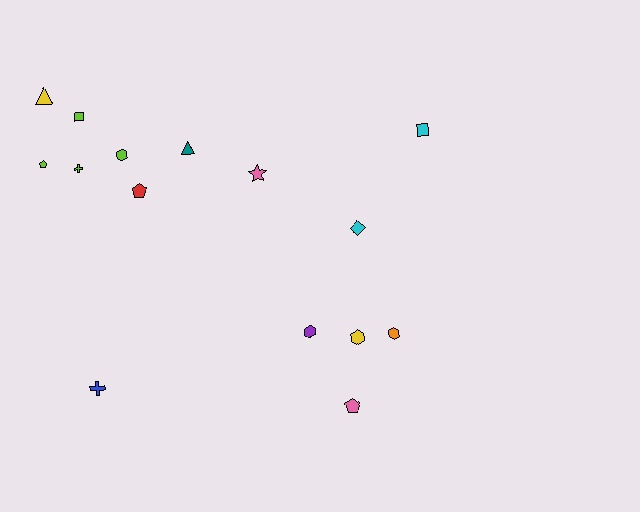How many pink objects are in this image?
There are 2 pink objects.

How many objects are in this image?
There are 15 objects.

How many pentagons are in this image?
There are 3 pentagons.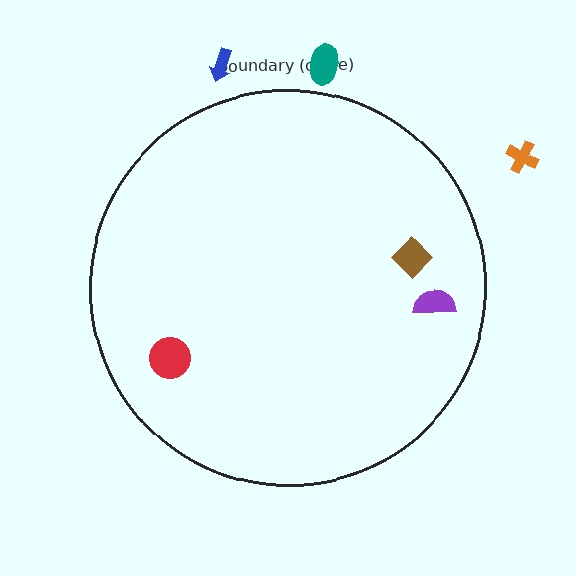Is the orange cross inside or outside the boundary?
Outside.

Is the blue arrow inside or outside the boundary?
Outside.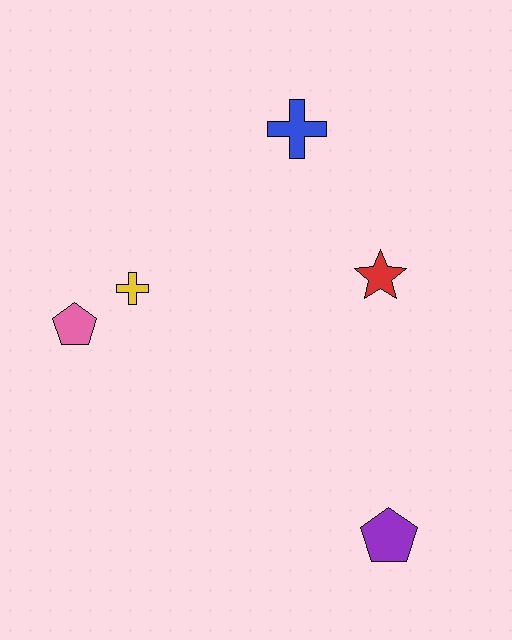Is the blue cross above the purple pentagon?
Yes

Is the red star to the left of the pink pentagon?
No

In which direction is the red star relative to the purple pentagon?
The red star is above the purple pentagon.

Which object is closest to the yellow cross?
The pink pentagon is closest to the yellow cross.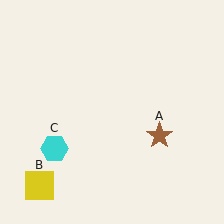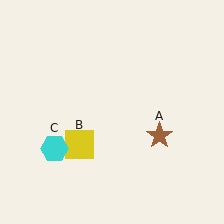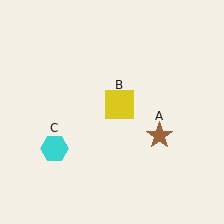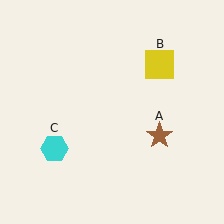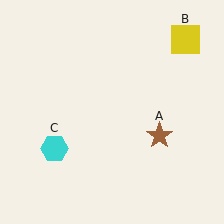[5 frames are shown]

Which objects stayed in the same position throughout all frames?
Brown star (object A) and cyan hexagon (object C) remained stationary.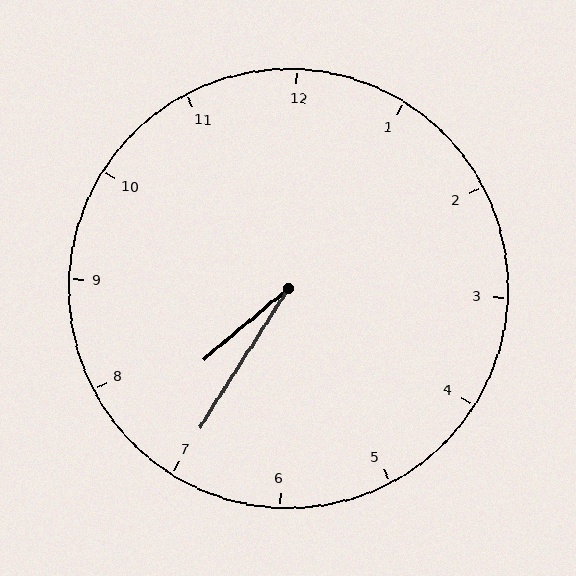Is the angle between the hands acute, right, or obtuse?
It is acute.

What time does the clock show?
7:35.